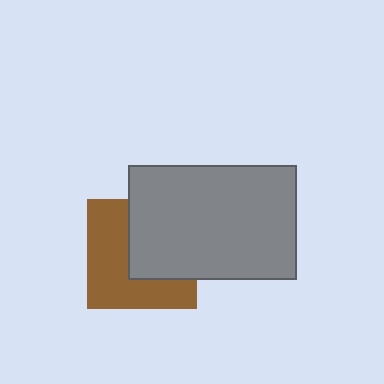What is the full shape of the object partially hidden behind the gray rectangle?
The partially hidden object is a brown square.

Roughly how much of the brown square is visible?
About half of it is visible (roughly 54%).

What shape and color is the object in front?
The object in front is a gray rectangle.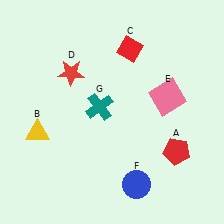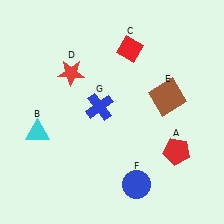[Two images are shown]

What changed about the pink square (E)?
In Image 1, E is pink. In Image 2, it changed to brown.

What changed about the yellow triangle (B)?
In Image 1, B is yellow. In Image 2, it changed to cyan.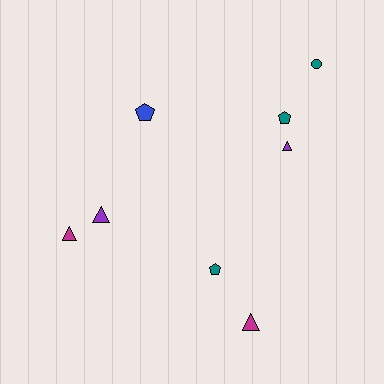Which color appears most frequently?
Teal, with 3 objects.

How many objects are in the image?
There are 8 objects.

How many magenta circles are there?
There are no magenta circles.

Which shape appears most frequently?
Triangle, with 4 objects.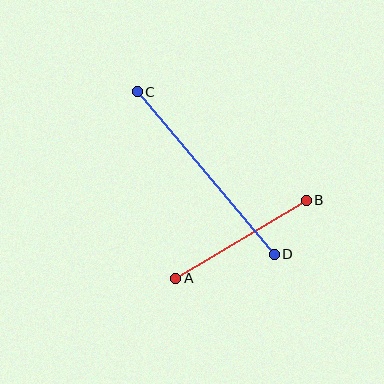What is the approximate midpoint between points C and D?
The midpoint is at approximately (206, 173) pixels.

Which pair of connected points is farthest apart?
Points C and D are farthest apart.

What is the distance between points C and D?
The distance is approximately 213 pixels.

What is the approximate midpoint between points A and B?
The midpoint is at approximately (241, 239) pixels.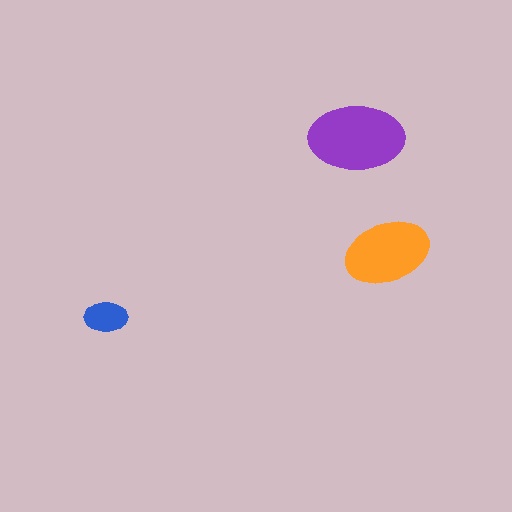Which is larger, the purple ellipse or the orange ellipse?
The purple one.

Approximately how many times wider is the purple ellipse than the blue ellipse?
About 2 times wider.